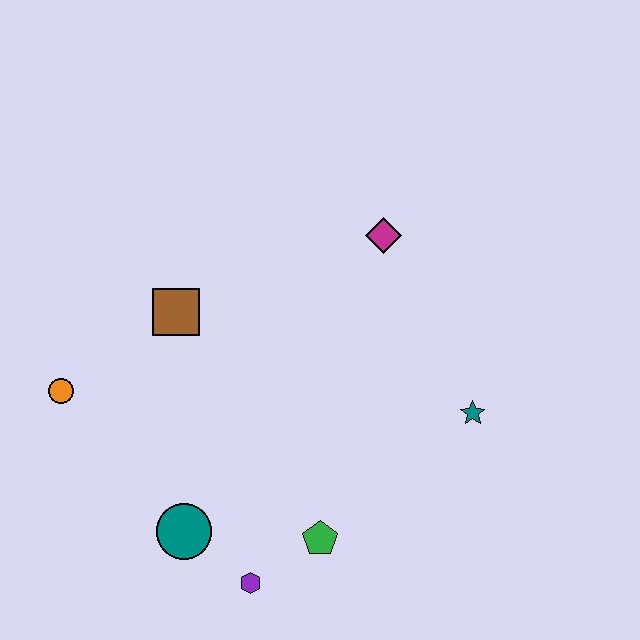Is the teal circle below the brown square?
Yes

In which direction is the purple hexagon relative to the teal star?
The purple hexagon is to the left of the teal star.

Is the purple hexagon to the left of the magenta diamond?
Yes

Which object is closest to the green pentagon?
The purple hexagon is closest to the green pentagon.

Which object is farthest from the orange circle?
The teal star is farthest from the orange circle.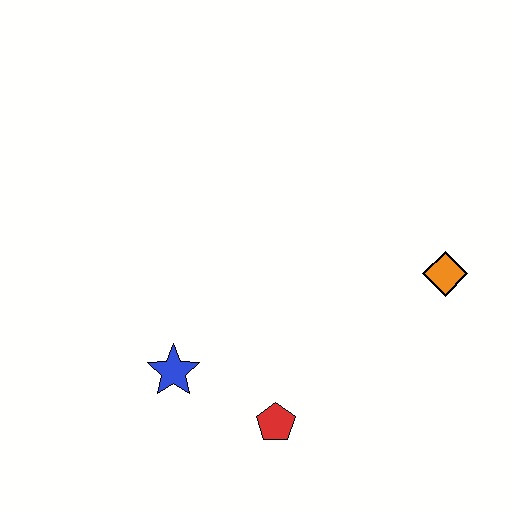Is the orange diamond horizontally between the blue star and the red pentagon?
No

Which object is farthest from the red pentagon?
The orange diamond is farthest from the red pentagon.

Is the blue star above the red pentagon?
Yes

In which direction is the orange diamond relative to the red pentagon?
The orange diamond is to the right of the red pentagon.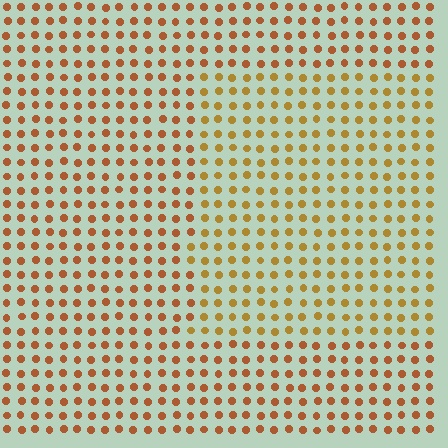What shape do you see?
I see a rectangle.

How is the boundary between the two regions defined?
The boundary is defined purely by a slight shift in hue (about 23 degrees). Spacing, size, and orientation are identical on both sides.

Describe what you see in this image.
The image is filled with small brown elements in a uniform arrangement. A rectangle-shaped region is visible where the elements are tinted to a slightly different hue, forming a subtle color boundary.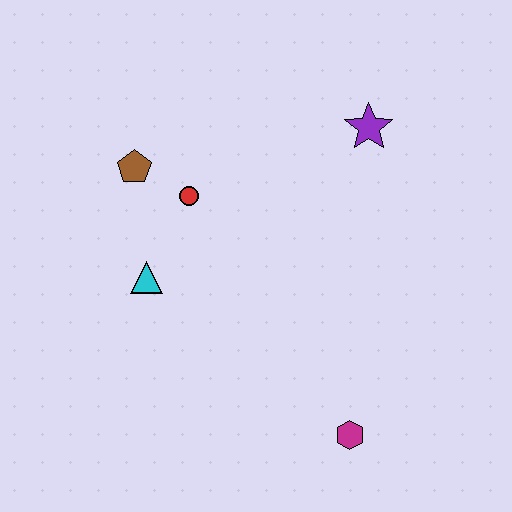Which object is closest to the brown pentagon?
The red circle is closest to the brown pentagon.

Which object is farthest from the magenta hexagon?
The brown pentagon is farthest from the magenta hexagon.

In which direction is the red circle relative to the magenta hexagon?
The red circle is above the magenta hexagon.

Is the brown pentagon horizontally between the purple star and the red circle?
No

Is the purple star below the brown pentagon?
No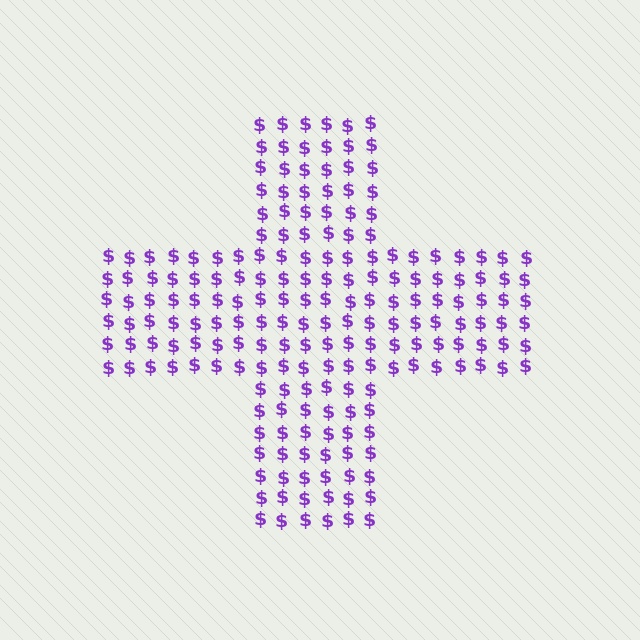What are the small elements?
The small elements are dollar signs.